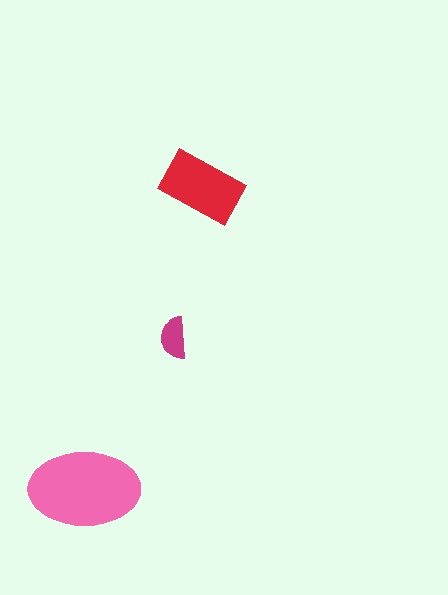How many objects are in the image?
There are 3 objects in the image.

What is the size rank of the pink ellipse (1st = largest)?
1st.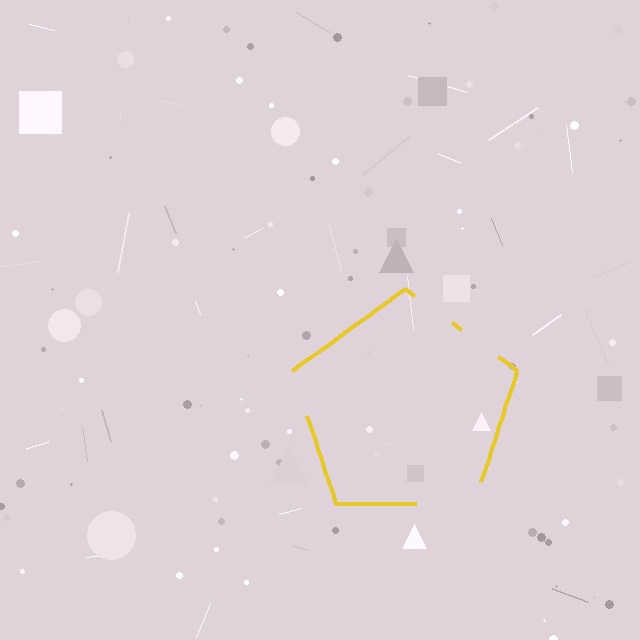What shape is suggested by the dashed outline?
The dashed outline suggests a pentagon.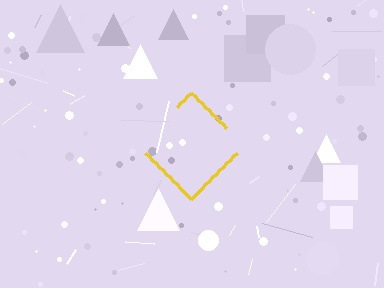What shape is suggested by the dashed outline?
The dashed outline suggests a diamond.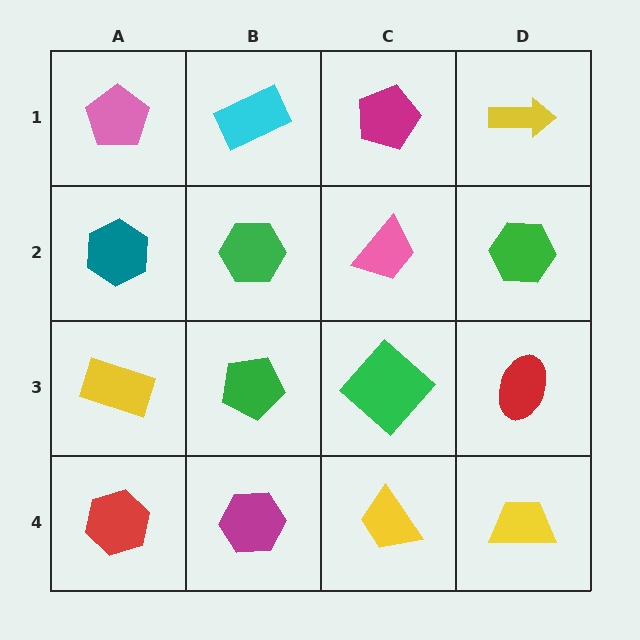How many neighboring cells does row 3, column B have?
4.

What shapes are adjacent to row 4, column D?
A red ellipse (row 3, column D), a yellow trapezoid (row 4, column C).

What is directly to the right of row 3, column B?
A green diamond.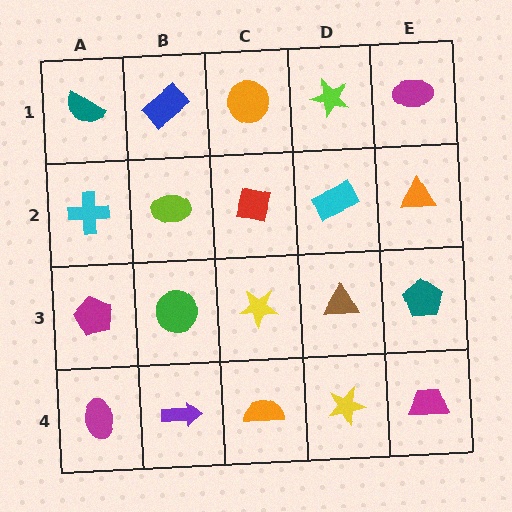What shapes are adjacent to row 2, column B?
A blue rectangle (row 1, column B), a green circle (row 3, column B), a cyan cross (row 2, column A), a red square (row 2, column C).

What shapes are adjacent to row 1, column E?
An orange triangle (row 2, column E), a lime star (row 1, column D).